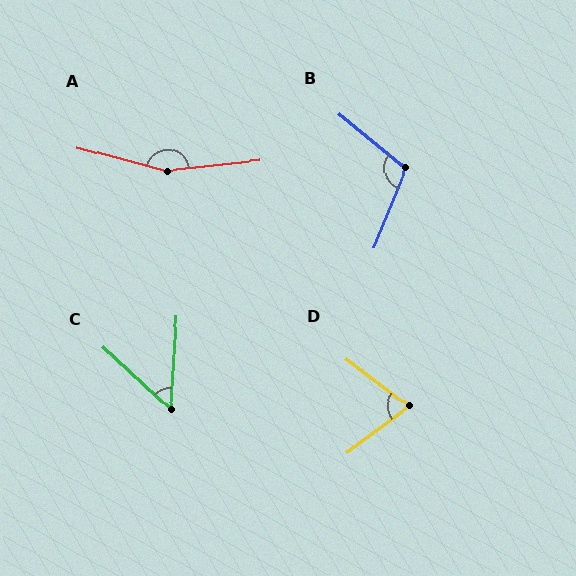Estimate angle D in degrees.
Approximately 74 degrees.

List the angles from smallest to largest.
C (51°), D (74°), B (107°), A (159°).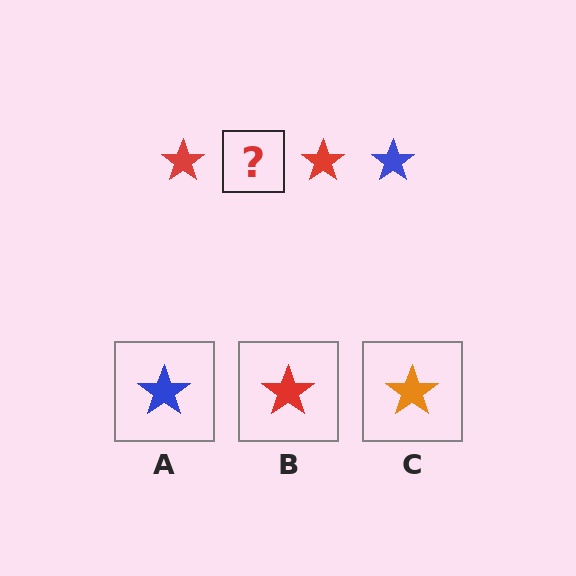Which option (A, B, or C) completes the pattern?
A.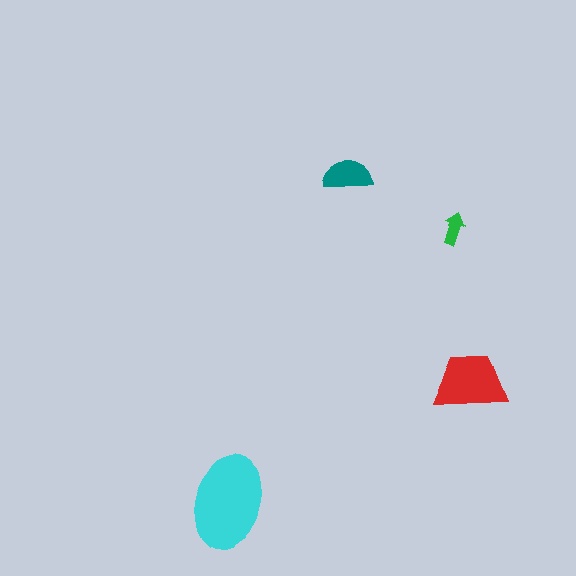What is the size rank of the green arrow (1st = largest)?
4th.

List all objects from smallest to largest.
The green arrow, the teal semicircle, the red trapezoid, the cyan ellipse.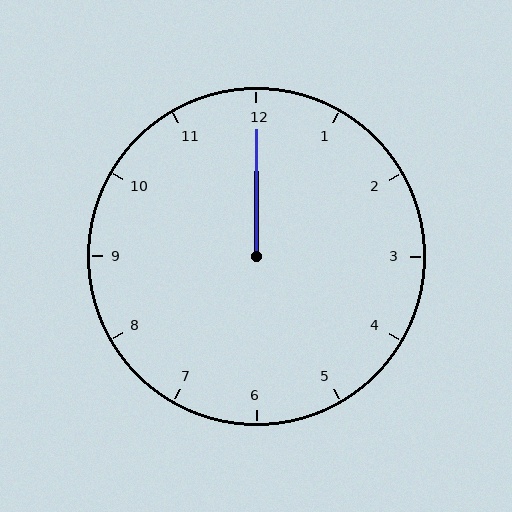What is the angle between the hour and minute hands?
Approximately 0 degrees.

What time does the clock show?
12:00.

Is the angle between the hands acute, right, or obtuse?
It is acute.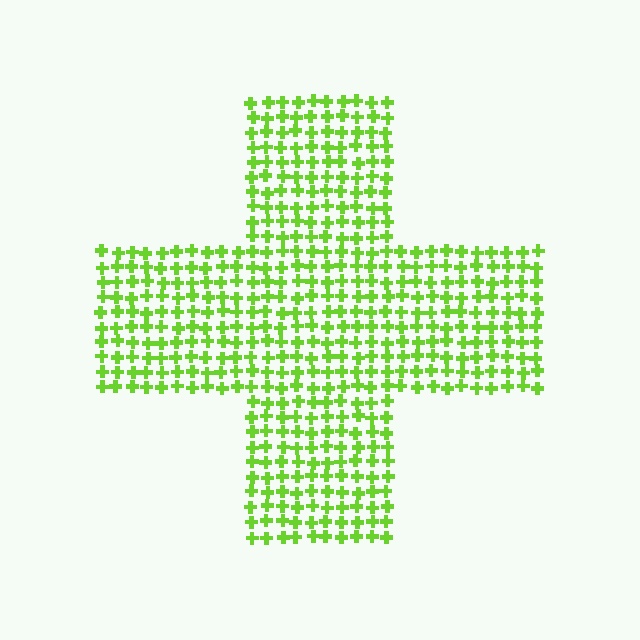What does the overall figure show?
The overall figure shows a cross.